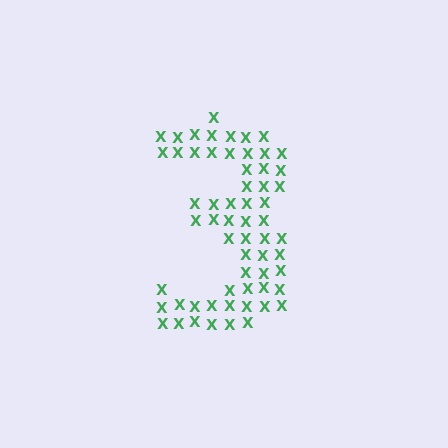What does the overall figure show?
The overall figure shows the digit 3.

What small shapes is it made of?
It is made of small letter X's.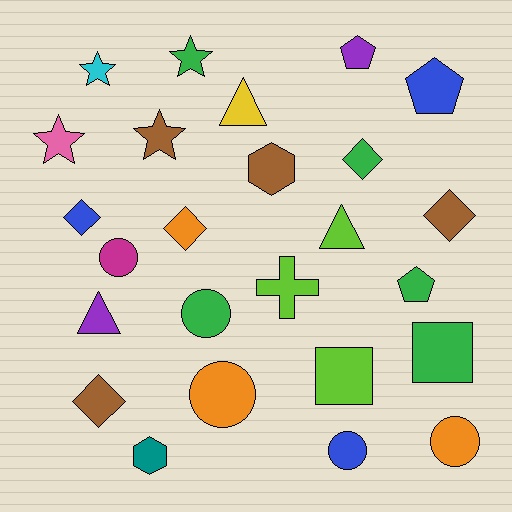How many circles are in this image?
There are 5 circles.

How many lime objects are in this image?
There are 3 lime objects.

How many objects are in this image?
There are 25 objects.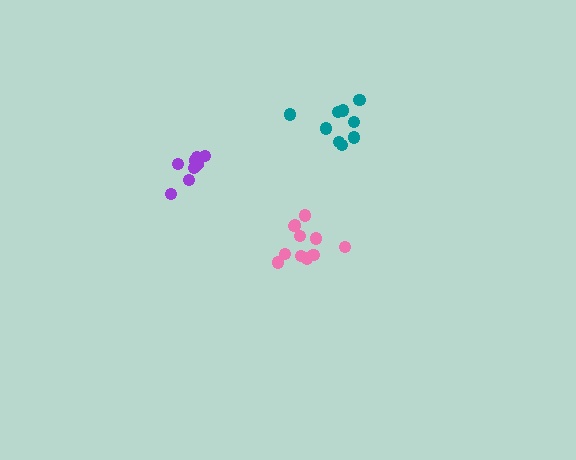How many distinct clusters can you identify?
There are 3 distinct clusters.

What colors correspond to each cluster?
The clusters are colored: purple, pink, teal.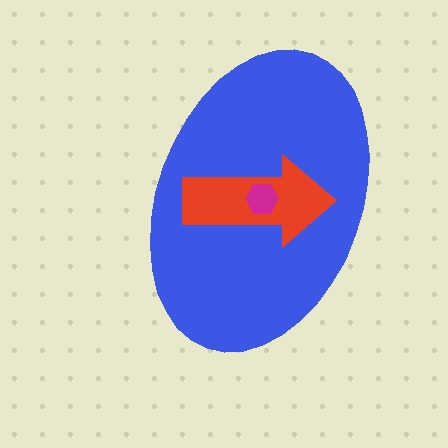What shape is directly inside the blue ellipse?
The red arrow.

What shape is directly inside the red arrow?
The magenta hexagon.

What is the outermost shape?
The blue ellipse.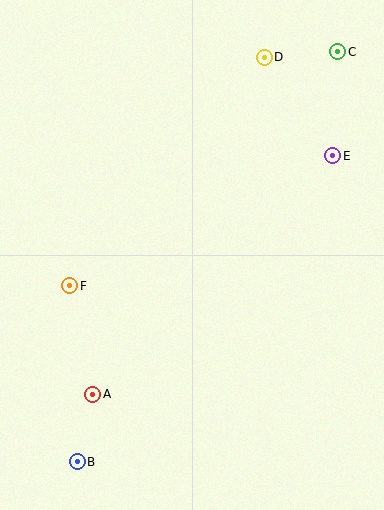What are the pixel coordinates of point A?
Point A is at (93, 394).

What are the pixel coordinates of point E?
Point E is at (333, 156).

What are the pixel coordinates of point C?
Point C is at (338, 52).